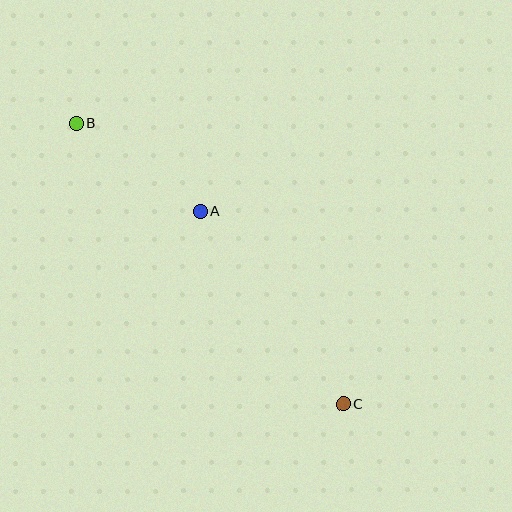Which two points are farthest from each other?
Points B and C are farthest from each other.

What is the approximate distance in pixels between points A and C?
The distance between A and C is approximately 240 pixels.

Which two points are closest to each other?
Points A and B are closest to each other.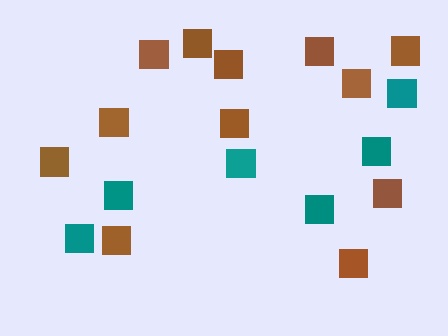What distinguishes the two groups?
There are 2 groups: one group of teal squares (6) and one group of brown squares (12).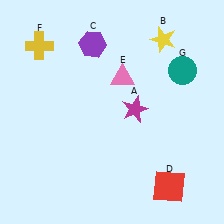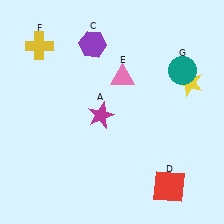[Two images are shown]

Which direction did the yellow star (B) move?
The yellow star (B) moved down.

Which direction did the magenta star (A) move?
The magenta star (A) moved left.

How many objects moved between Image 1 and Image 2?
2 objects moved between the two images.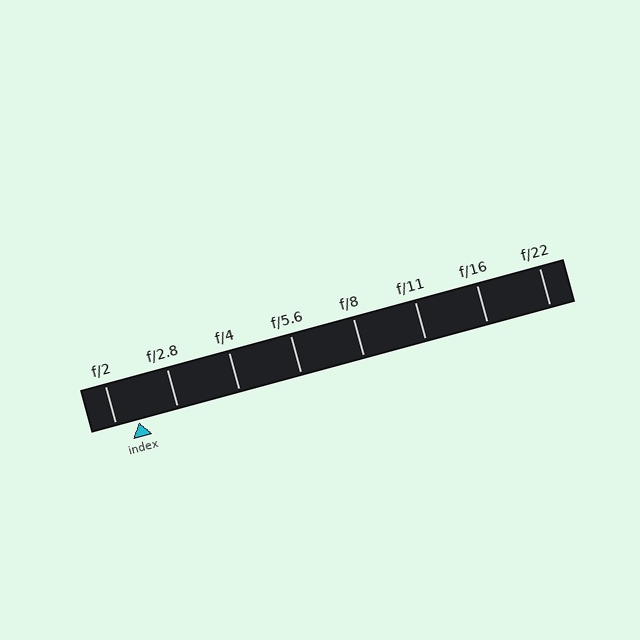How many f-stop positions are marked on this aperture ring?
There are 8 f-stop positions marked.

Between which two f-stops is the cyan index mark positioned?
The index mark is between f/2 and f/2.8.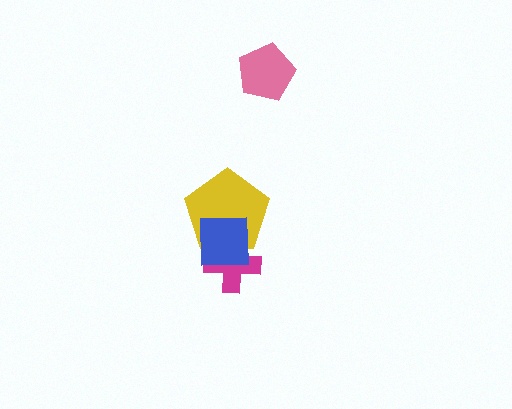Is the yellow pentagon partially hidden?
Yes, it is partially covered by another shape.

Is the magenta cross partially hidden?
Yes, it is partially covered by another shape.